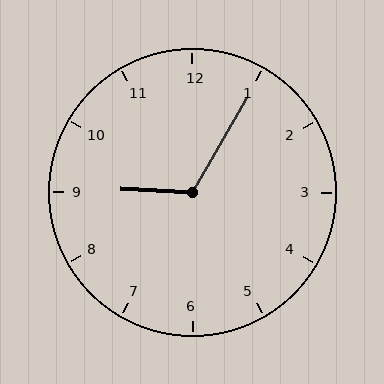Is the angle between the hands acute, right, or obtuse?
It is obtuse.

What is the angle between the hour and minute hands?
Approximately 118 degrees.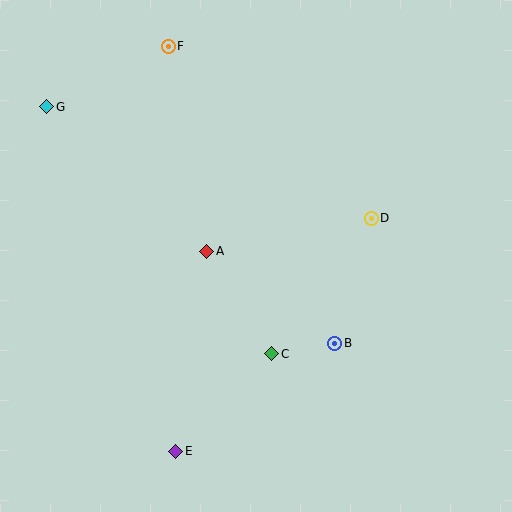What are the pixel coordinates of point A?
Point A is at (207, 251).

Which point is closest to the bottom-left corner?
Point E is closest to the bottom-left corner.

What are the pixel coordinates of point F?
Point F is at (168, 46).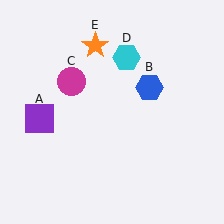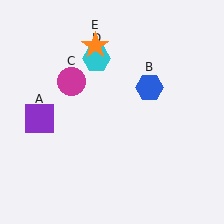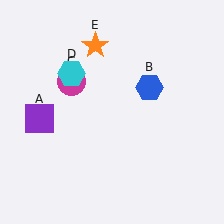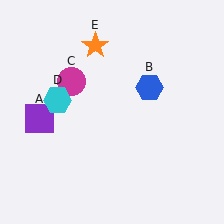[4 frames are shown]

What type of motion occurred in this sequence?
The cyan hexagon (object D) rotated counterclockwise around the center of the scene.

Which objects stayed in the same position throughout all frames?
Purple square (object A) and blue hexagon (object B) and magenta circle (object C) and orange star (object E) remained stationary.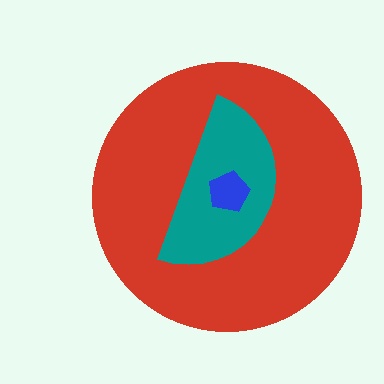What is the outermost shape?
The red circle.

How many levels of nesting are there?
3.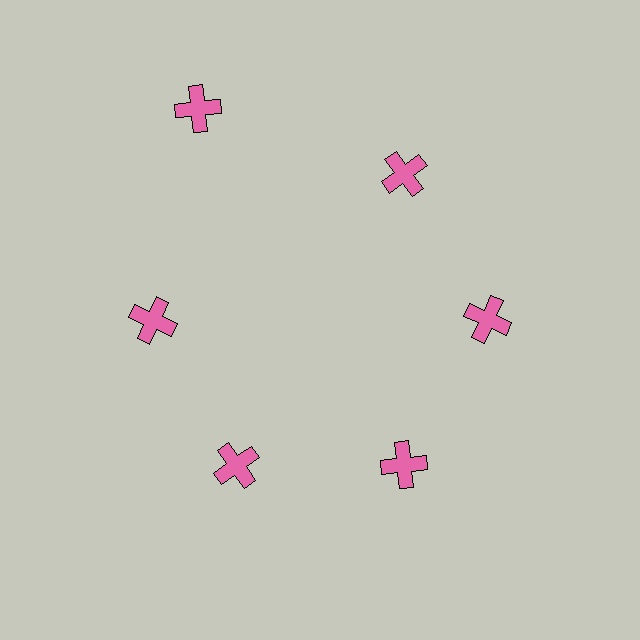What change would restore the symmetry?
The symmetry would be restored by moving it inward, back onto the ring so that all 6 crosses sit at equal angles and equal distance from the center.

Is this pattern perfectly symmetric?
No. The 6 pink crosses are arranged in a ring, but one element near the 11 o'clock position is pushed outward from the center, breaking the 6-fold rotational symmetry.